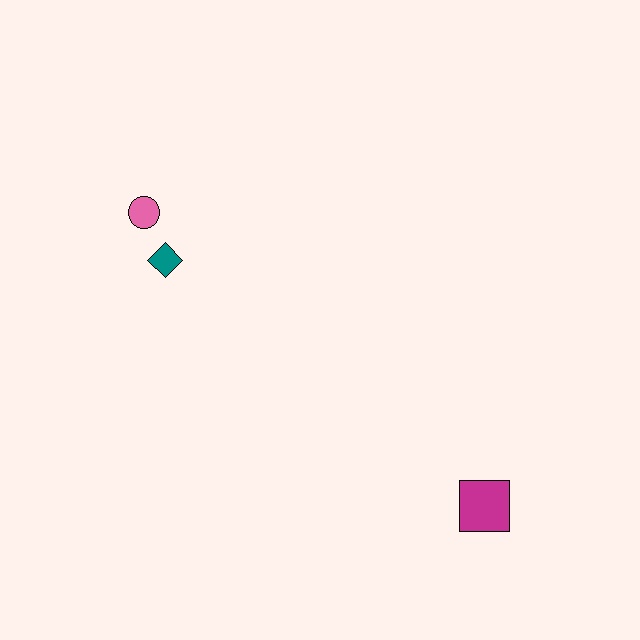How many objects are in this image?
There are 3 objects.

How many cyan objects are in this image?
There are no cyan objects.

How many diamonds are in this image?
There is 1 diamond.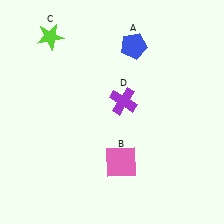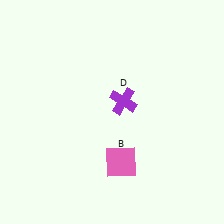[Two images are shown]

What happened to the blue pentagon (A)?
The blue pentagon (A) was removed in Image 2. It was in the top-right area of Image 1.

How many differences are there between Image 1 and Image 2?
There are 2 differences between the two images.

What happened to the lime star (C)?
The lime star (C) was removed in Image 2. It was in the top-left area of Image 1.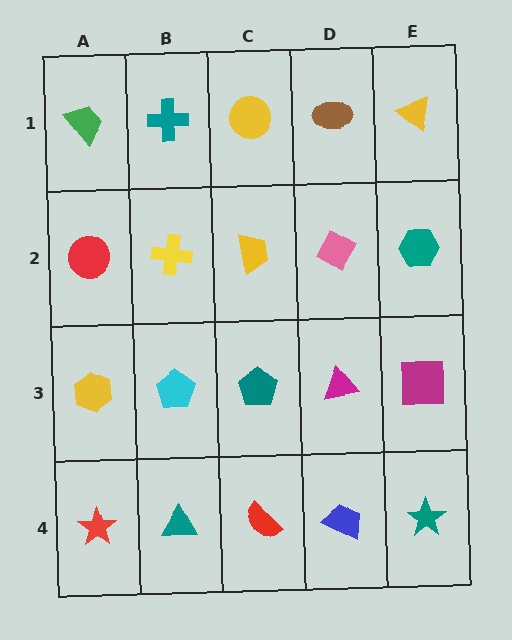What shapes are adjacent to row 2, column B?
A teal cross (row 1, column B), a cyan pentagon (row 3, column B), a red circle (row 2, column A), a yellow trapezoid (row 2, column C).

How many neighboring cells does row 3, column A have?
3.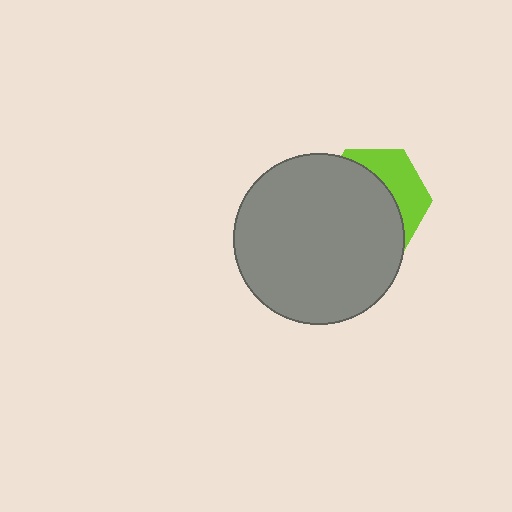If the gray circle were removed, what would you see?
You would see the complete lime hexagon.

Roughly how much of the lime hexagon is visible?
A small part of it is visible (roughly 35%).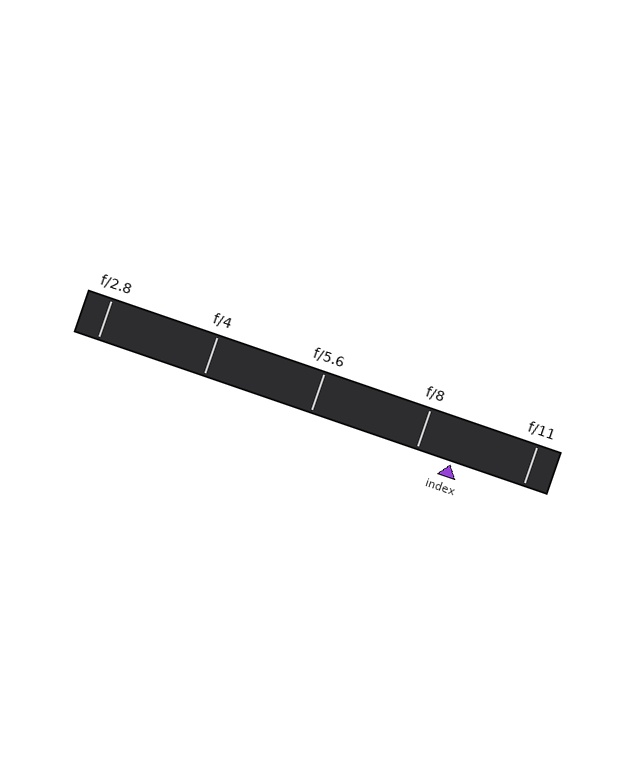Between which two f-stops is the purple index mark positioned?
The index mark is between f/8 and f/11.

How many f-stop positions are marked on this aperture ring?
There are 5 f-stop positions marked.